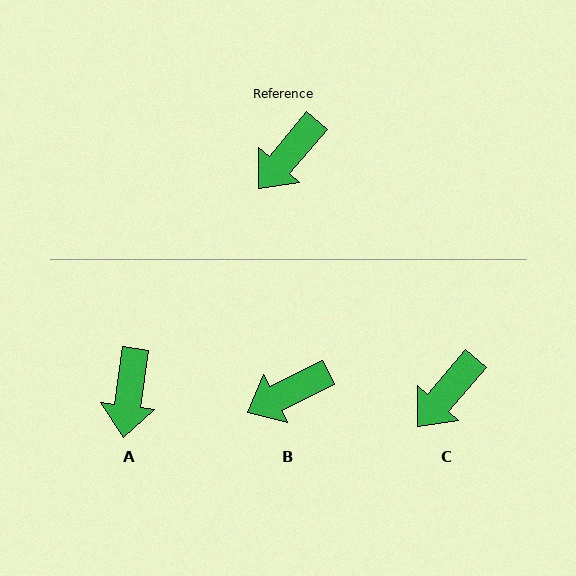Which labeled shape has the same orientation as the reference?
C.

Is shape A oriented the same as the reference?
No, it is off by about 32 degrees.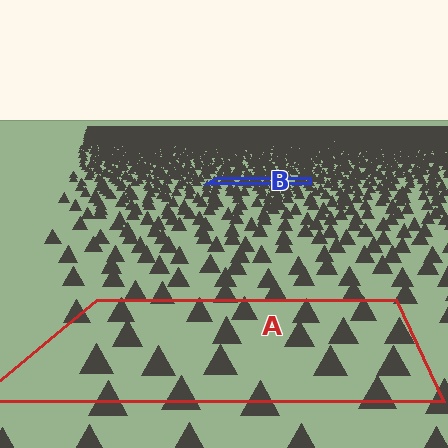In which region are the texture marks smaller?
The texture marks are smaller in region B, because it is farther away.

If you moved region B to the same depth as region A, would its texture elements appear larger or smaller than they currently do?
They would appear larger. At a closer depth, the same texture elements are projected at a bigger on-screen size.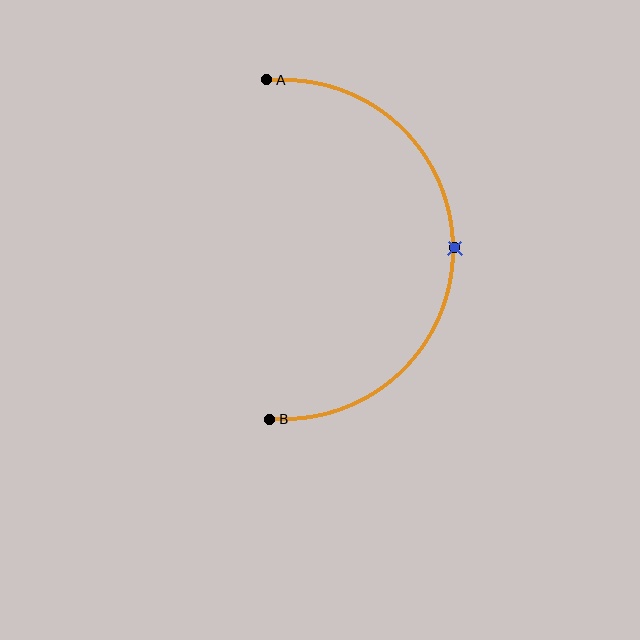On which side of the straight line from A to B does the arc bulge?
The arc bulges to the right of the straight line connecting A and B.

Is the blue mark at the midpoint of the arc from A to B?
Yes. The blue mark lies on the arc at equal arc-length from both A and B — it is the arc midpoint.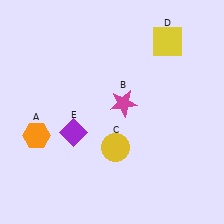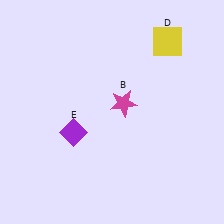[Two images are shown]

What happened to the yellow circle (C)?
The yellow circle (C) was removed in Image 2. It was in the bottom-right area of Image 1.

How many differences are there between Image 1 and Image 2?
There are 2 differences between the two images.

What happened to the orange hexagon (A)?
The orange hexagon (A) was removed in Image 2. It was in the bottom-left area of Image 1.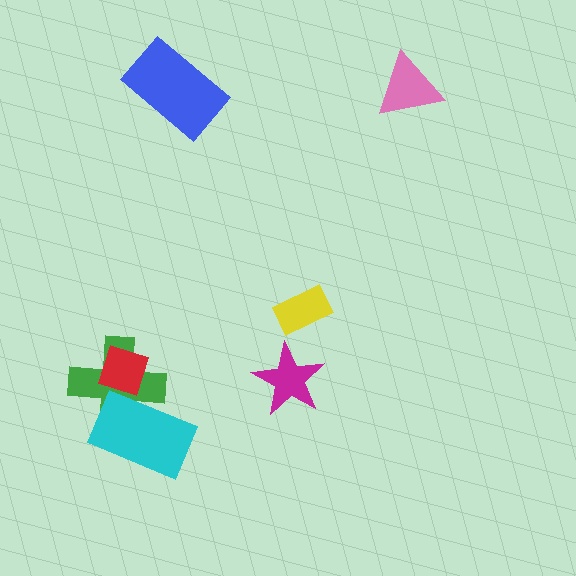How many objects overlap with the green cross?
2 objects overlap with the green cross.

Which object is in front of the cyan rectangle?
The red diamond is in front of the cyan rectangle.